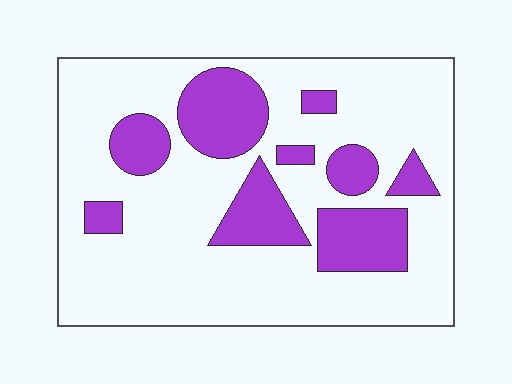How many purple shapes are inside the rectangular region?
9.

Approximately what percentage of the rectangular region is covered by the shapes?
Approximately 25%.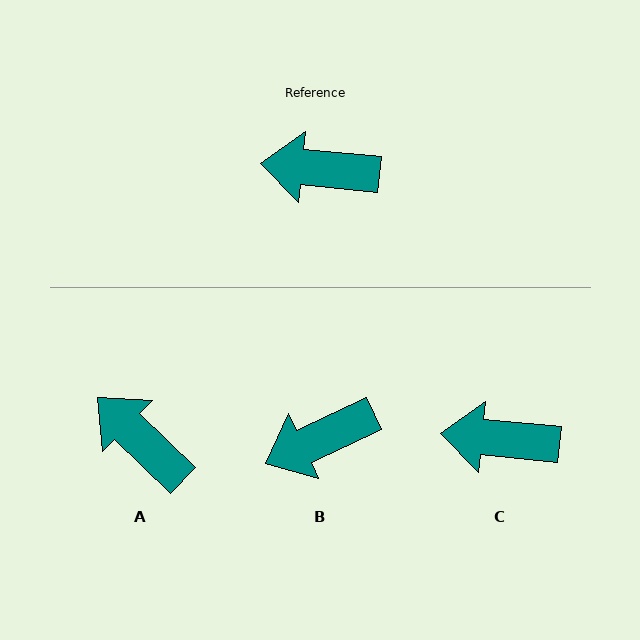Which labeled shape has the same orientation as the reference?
C.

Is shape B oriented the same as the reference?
No, it is off by about 30 degrees.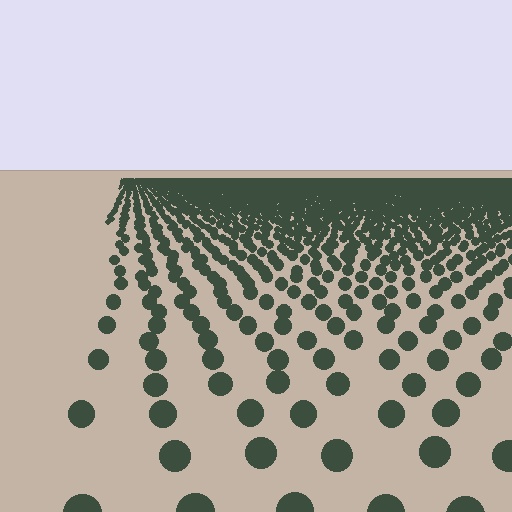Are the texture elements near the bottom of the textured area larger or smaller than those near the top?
Larger. Near the bottom, elements are closer to the viewer and appear at a bigger on-screen size.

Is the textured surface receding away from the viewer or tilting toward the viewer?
The surface is receding away from the viewer. Texture elements get smaller and denser toward the top.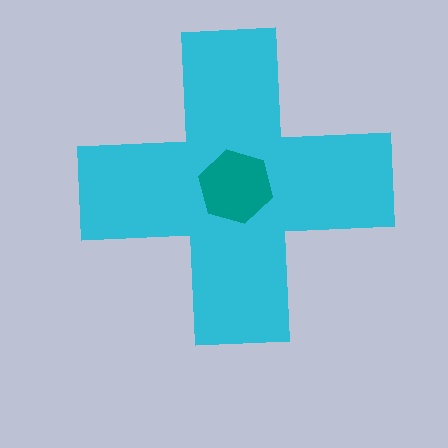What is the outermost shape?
The cyan cross.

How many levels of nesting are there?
2.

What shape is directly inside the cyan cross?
The teal hexagon.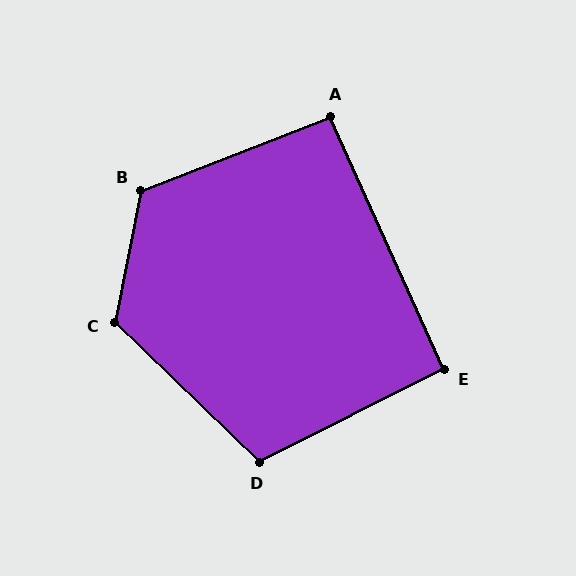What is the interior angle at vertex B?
Approximately 122 degrees (obtuse).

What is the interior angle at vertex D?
Approximately 109 degrees (obtuse).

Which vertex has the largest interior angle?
C, at approximately 123 degrees.